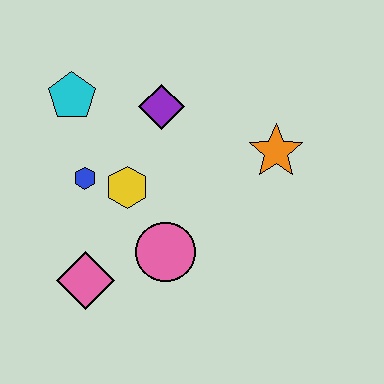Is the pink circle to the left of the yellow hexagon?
No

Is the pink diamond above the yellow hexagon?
No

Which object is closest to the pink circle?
The yellow hexagon is closest to the pink circle.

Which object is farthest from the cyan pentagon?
The orange star is farthest from the cyan pentagon.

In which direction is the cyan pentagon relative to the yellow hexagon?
The cyan pentagon is above the yellow hexagon.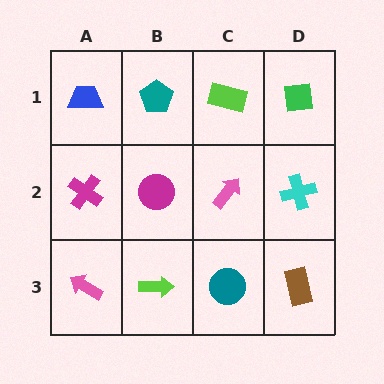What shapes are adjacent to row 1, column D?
A cyan cross (row 2, column D), a lime rectangle (row 1, column C).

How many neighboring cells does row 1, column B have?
3.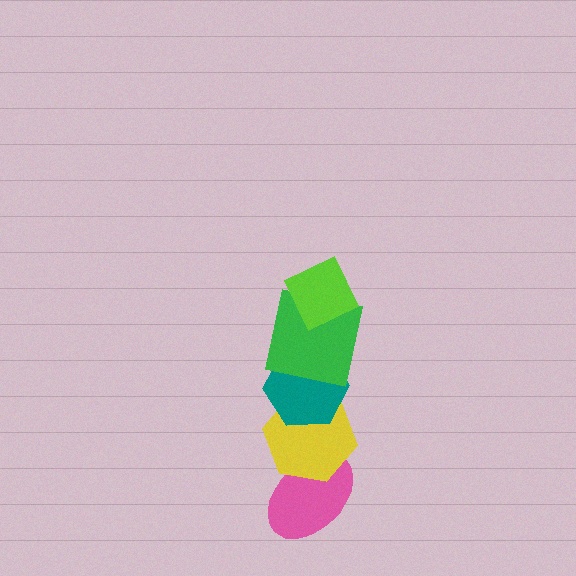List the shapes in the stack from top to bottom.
From top to bottom: the lime diamond, the green square, the teal hexagon, the yellow hexagon, the pink ellipse.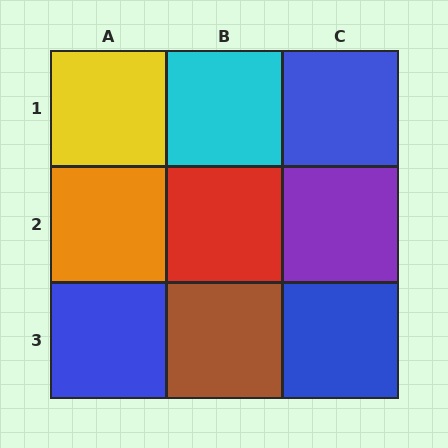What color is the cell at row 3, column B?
Brown.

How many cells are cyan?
1 cell is cyan.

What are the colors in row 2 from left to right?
Orange, red, purple.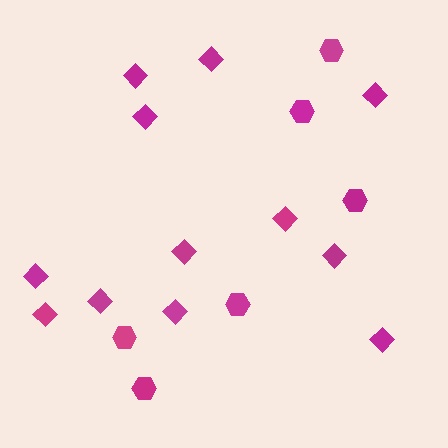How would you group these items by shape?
There are 2 groups: one group of diamonds (12) and one group of hexagons (6).